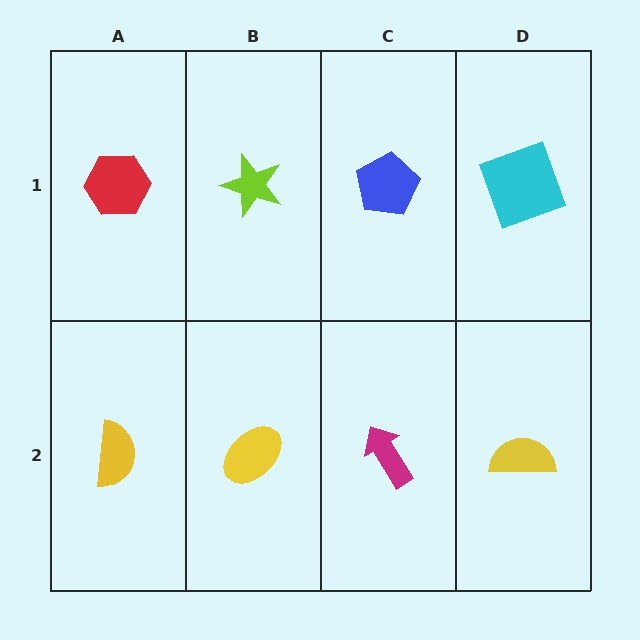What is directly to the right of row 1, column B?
A blue pentagon.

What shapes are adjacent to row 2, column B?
A lime star (row 1, column B), a yellow semicircle (row 2, column A), a magenta arrow (row 2, column C).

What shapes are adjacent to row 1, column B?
A yellow ellipse (row 2, column B), a red hexagon (row 1, column A), a blue pentagon (row 1, column C).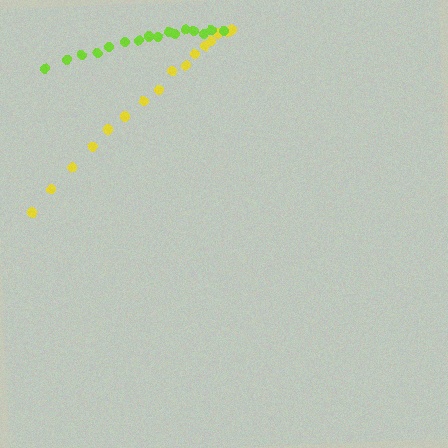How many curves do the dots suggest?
There are 2 distinct paths.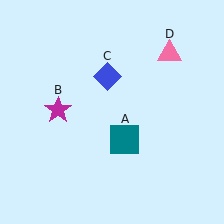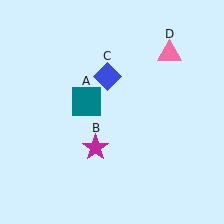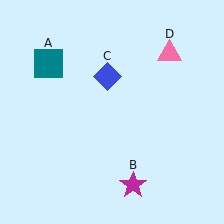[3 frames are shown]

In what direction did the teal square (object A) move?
The teal square (object A) moved up and to the left.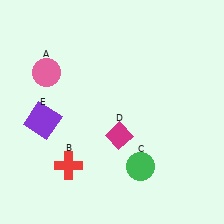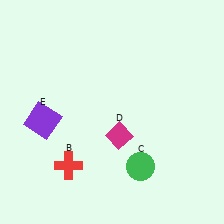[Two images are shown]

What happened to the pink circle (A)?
The pink circle (A) was removed in Image 2. It was in the top-left area of Image 1.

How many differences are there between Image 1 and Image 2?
There is 1 difference between the two images.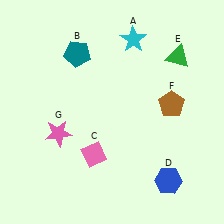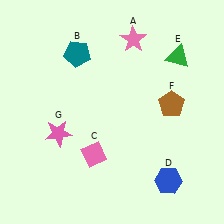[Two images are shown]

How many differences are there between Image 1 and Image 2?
There is 1 difference between the two images.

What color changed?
The star (A) changed from cyan in Image 1 to pink in Image 2.